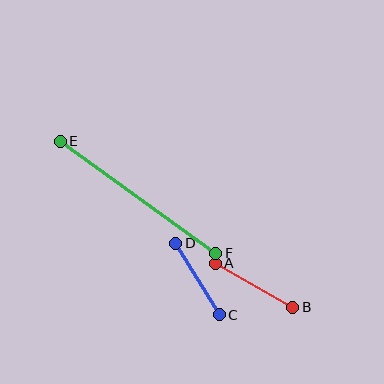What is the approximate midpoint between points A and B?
The midpoint is at approximately (254, 285) pixels.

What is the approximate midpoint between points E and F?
The midpoint is at approximately (138, 197) pixels.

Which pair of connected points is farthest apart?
Points E and F are farthest apart.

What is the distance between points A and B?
The distance is approximately 89 pixels.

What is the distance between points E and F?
The distance is approximately 191 pixels.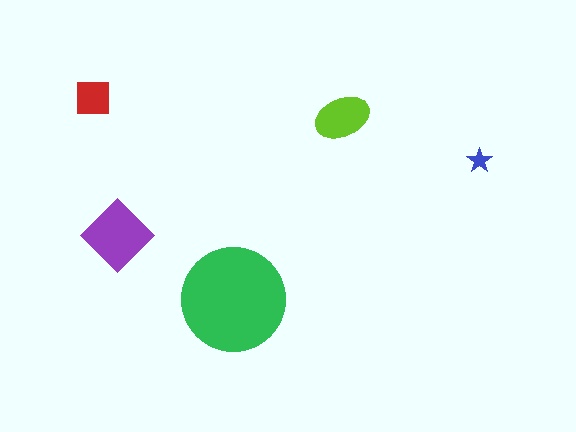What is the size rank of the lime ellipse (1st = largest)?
3rd.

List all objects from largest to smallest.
The green circle, the purple diamond, the lime ellipse, the red square, the blue star.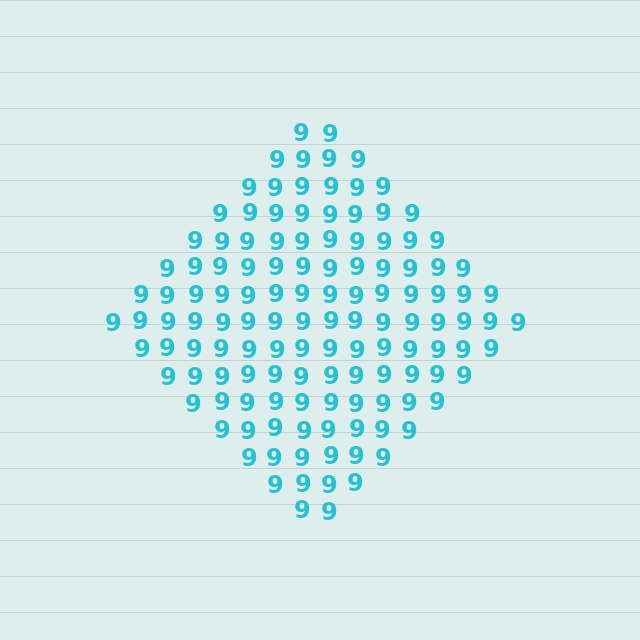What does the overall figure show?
The overall figure shows a diamond.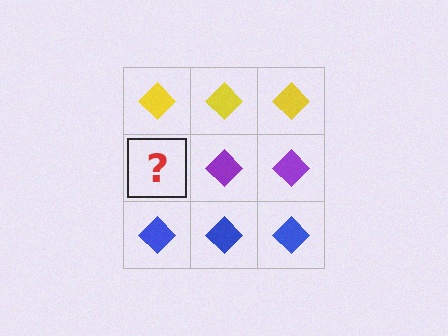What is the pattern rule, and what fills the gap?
The rule is that each row has a consistent color. The gap should be filled with a purple diamond.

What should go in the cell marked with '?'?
The missing cell should contain a purple diamond.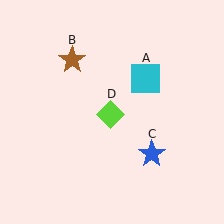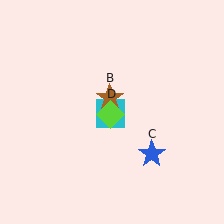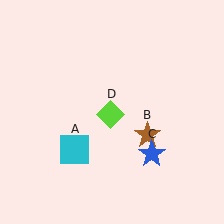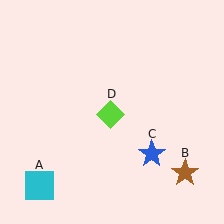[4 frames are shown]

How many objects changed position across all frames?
2 objects changed position: cyan square (object A), brown star (object B).